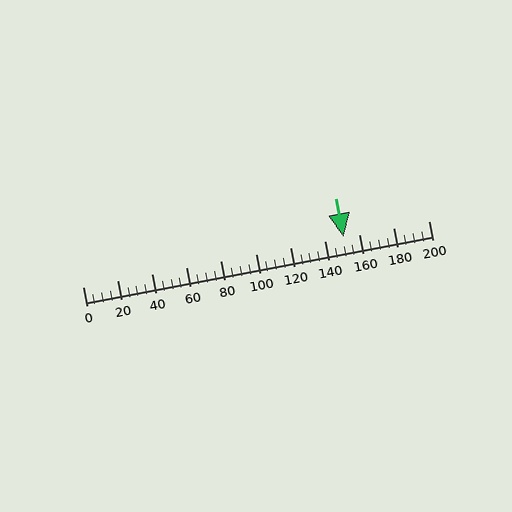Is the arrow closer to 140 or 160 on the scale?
The arrow is closer to 160.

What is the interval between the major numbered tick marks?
The major tick marks are spaced 20 units apart.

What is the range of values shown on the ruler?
The ruler shows values from 0 to 200.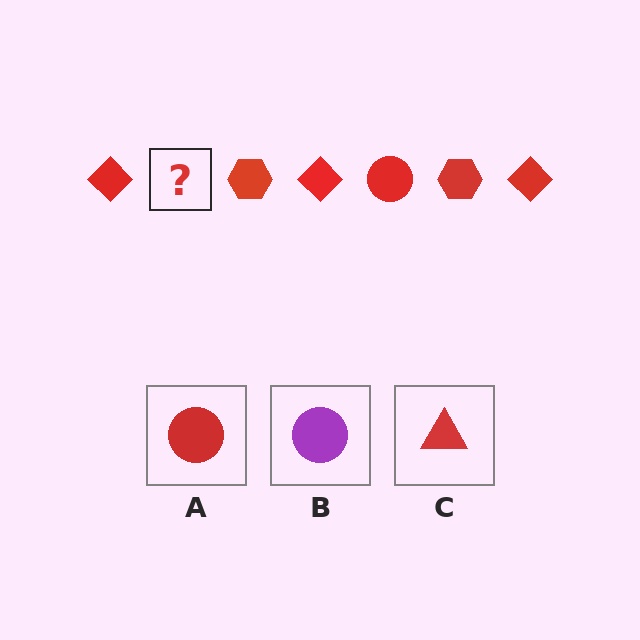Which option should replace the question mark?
Option A.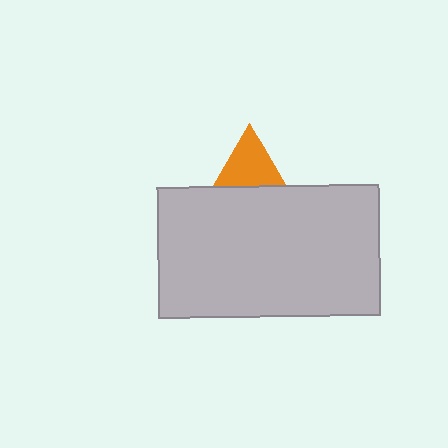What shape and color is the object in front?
The object in front is a light gray rectangle.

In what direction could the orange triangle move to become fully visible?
The orange triangle could move up. That would shift it out from behind the light gray rectangle entirely.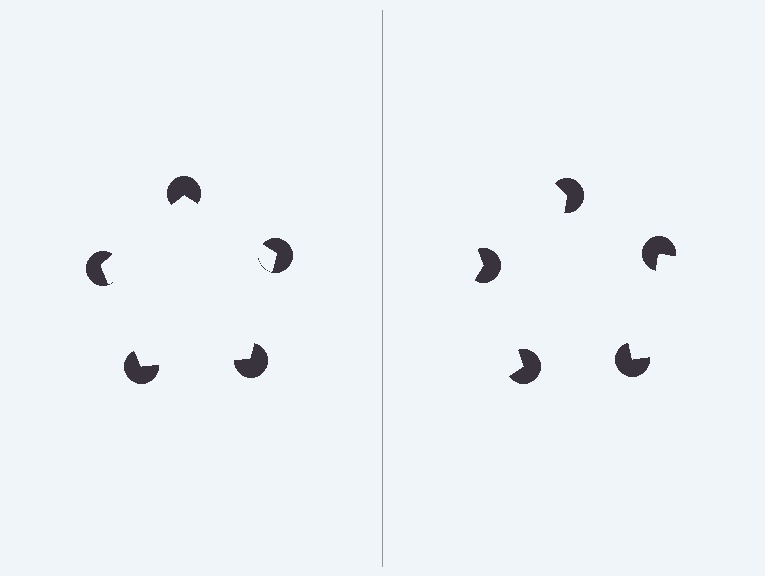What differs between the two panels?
The pac-man discs are positioned identically on both sides; only the wedge orientations differ. On the left they align to a pentagon; on the right they are misaligned.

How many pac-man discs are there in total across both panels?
10 — 5 on each side.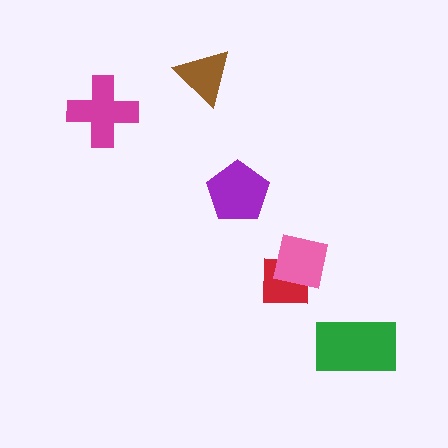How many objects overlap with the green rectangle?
0 objects overlap with the green rectangle.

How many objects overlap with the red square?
1 object overlaps with the red square.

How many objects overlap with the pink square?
1 object overlaps with the pink square.